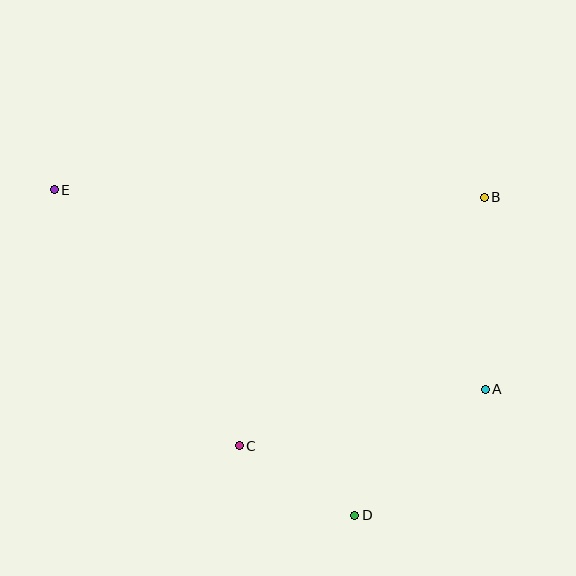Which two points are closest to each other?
Points C and D are closest to each other.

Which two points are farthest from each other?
Points A and E are farthest from each other.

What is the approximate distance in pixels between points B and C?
The distance between B and C is approximately 349 pixels.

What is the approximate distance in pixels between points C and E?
The distance between C and E is approximately 315 pixels.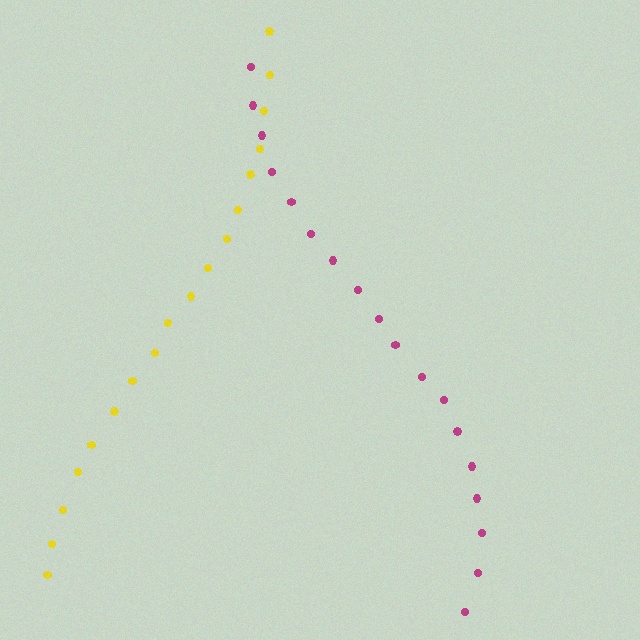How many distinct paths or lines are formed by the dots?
There are 2 distinct paths.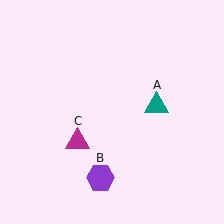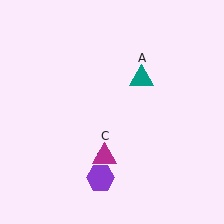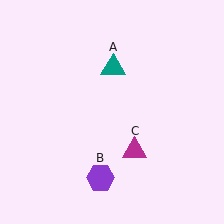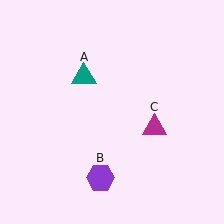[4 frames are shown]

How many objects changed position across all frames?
2 objects changed position: teal triangle (object A), magenta triangle (object C).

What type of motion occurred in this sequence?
The teal triangle (object A), magenta triangle (object C) rotated counterclockwise around the center of the scene.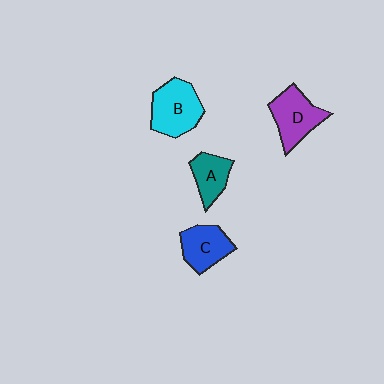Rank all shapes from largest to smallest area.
From largest to smallest: B (cyan), D (purple), C (blue), A (teal).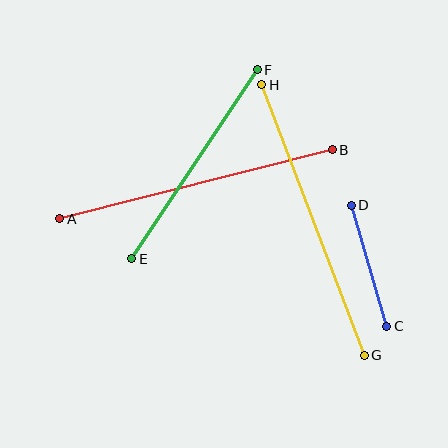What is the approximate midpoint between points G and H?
The midpoint is at approximately (313, 220) pixels.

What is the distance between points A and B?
The distance is approximately 281 pixels.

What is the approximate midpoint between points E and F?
The midpoint is at approximately (195, 164) pixels.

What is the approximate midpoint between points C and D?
The midpoint is at approximately (369, 266) pixels.